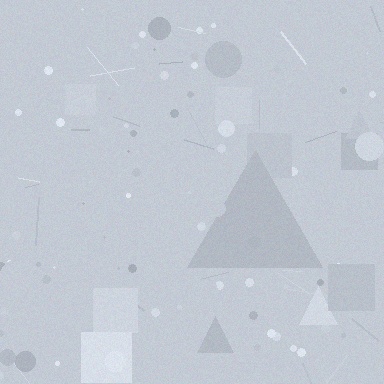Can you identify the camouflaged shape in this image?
The camouflaged shape is a triangle.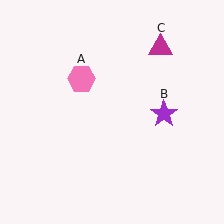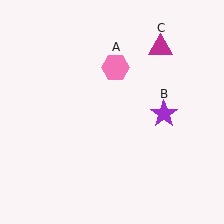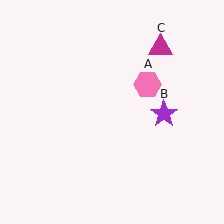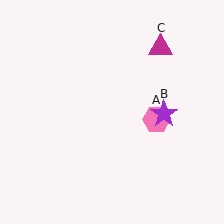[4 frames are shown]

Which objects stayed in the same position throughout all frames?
Purple star (object B) and magenta triangle (object C) remained stationary.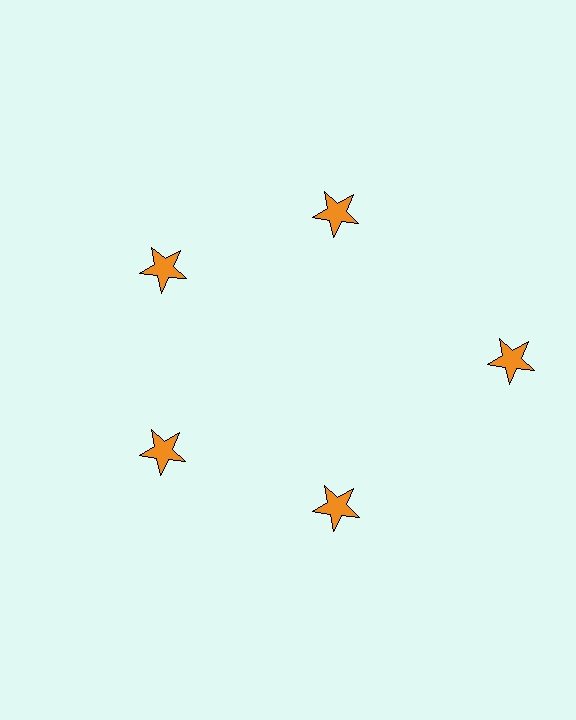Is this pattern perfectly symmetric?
No. The 5 orange stars are arranged in a ring, but one element near the 3 o'clock position is pushed outward from the center, breaking the 5-fold rotational symmetry.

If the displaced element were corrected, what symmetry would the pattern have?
It would have 5-fold rotational symmetry — the pattern would map onto itself every 72 degrees.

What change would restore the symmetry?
The symmetry would be restored by moving it inward, back onto the ring so that all 5 stars sit at equal angles and equal distance from the center.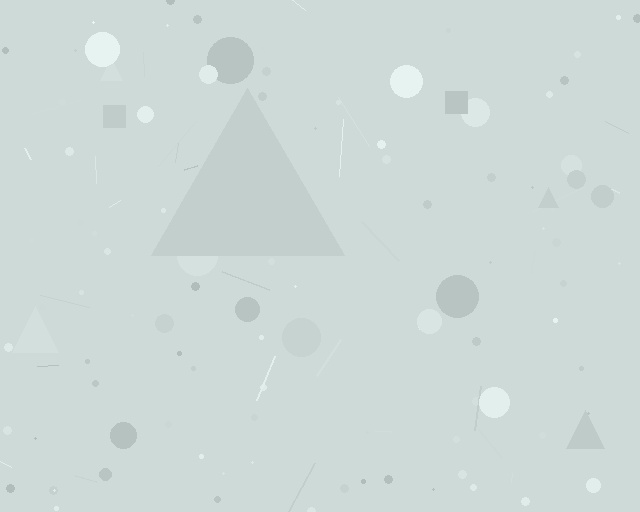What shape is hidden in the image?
A triangle is hidden in the image.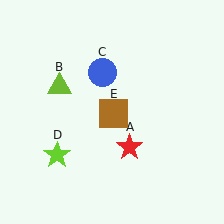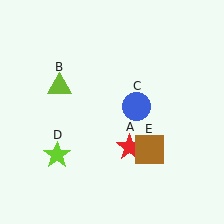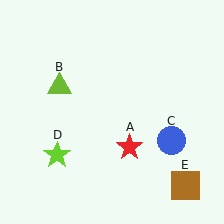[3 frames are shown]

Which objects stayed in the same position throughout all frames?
Red star (object A) and lime triangle (object B) and lime star (object D) remained stationary.